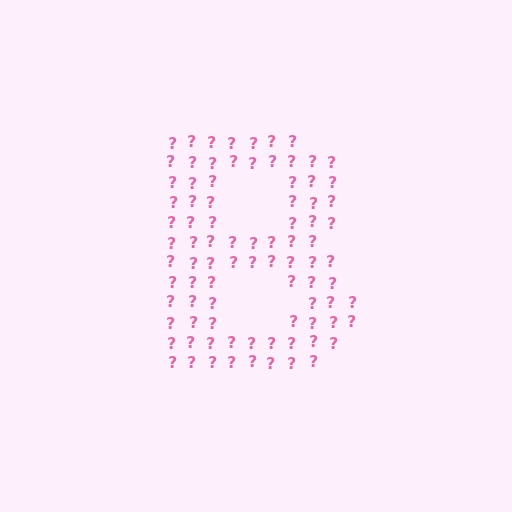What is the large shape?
The large shape is the letter B.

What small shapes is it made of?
It is made of small question marks.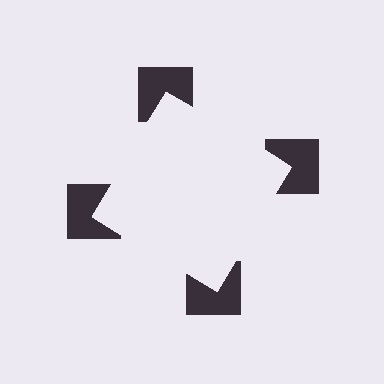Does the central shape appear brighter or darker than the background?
It typically appears slightly brighter than the background, even though no actual brightness change is drawn.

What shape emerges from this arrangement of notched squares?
An illusory square — its edges are inferred from the aligned wedge cuts in the notched squares, not physically drawn.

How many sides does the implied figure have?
4 sides.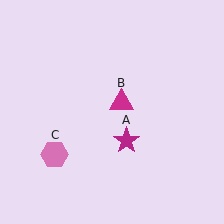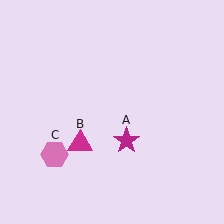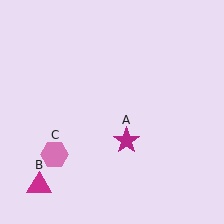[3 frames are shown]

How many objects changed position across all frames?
1 object changed position: magenta triangle (object B).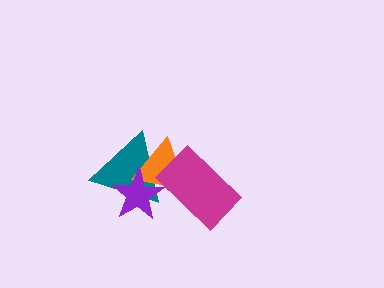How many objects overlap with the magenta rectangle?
2 objects overlap with the magenta rectangle.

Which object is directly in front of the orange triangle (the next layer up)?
The magenta rectangle is directly in front of the orange triangle.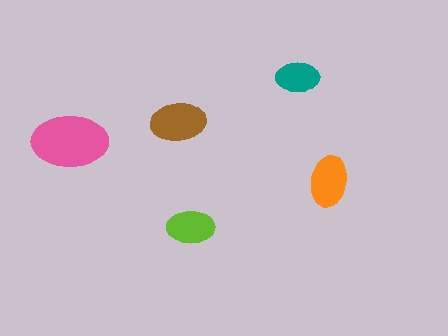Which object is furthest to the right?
The orange ellipse is rightmost.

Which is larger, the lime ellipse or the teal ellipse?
The lime one.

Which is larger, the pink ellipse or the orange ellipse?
The pink one.